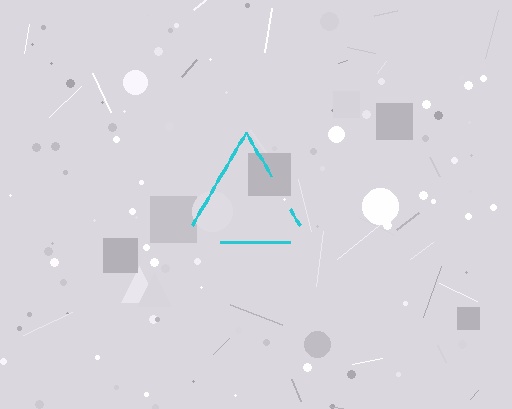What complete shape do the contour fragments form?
The contour fragments form a triangle.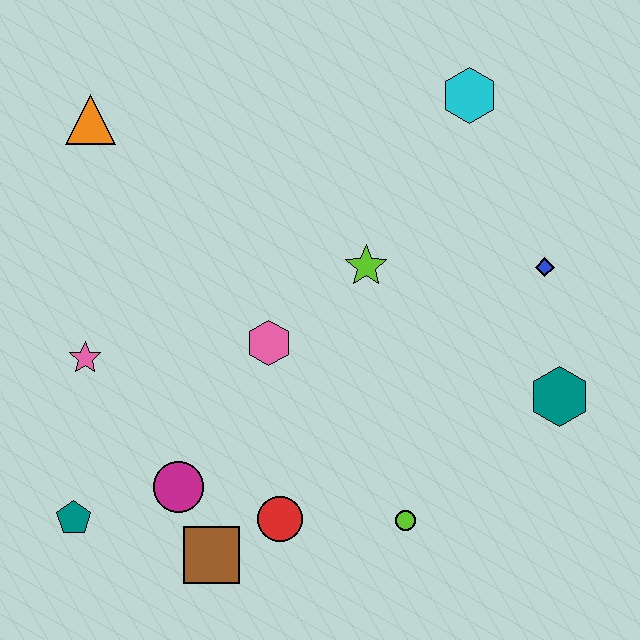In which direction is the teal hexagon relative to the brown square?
The teal hexagon is to the right of the brown square.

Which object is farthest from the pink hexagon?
The cyan hexagon is farthest from the pink hexagon.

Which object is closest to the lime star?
The pink hexagon is closest to the lime star.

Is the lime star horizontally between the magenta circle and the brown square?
No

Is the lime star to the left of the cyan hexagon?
Yes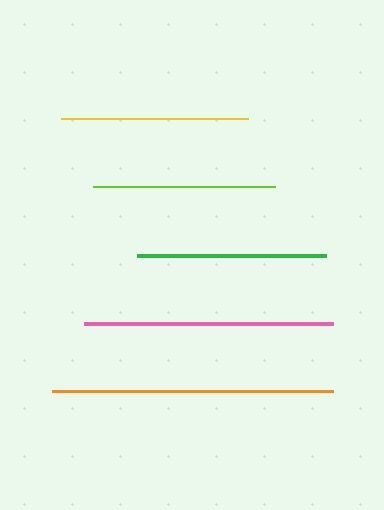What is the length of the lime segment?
The lime segment is approximately 182 pixels long.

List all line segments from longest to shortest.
From longest to shortest: orange, pink, green, yellow, lime.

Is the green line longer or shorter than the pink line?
The pink line is longer than the green line.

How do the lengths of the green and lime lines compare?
The green and lime lines are approximately the same length.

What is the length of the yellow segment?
The yellow segment is approximately 187 pixels long.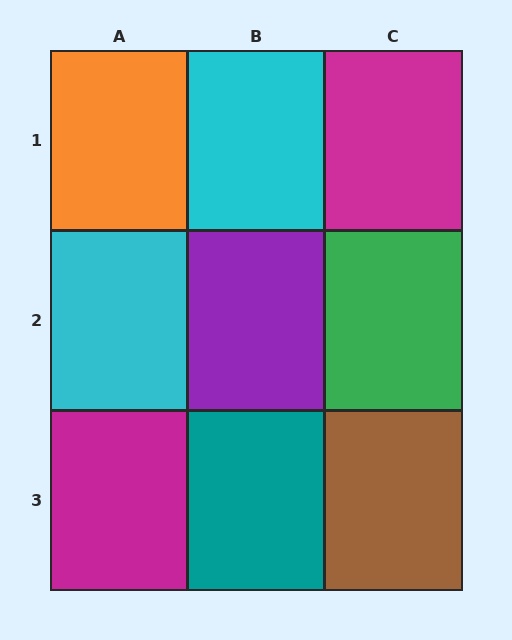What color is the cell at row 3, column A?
Magenta.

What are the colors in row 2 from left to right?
Cyan, purple, green.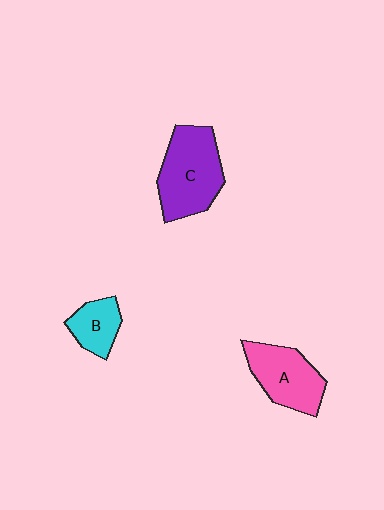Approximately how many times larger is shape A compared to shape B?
Approximately 1.7 times.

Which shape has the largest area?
Shape C (purple).